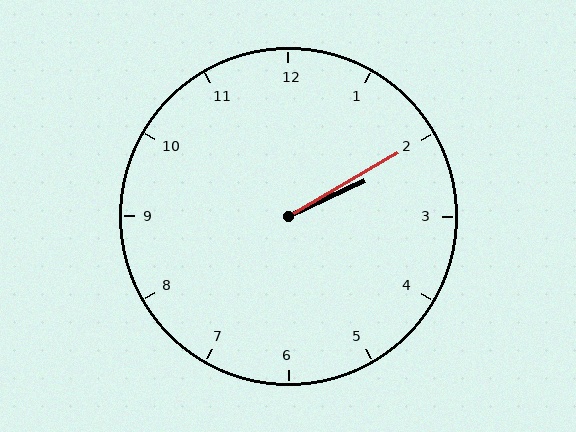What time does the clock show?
2:10.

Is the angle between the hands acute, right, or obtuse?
It is acute.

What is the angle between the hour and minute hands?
Approximately 5 degrees.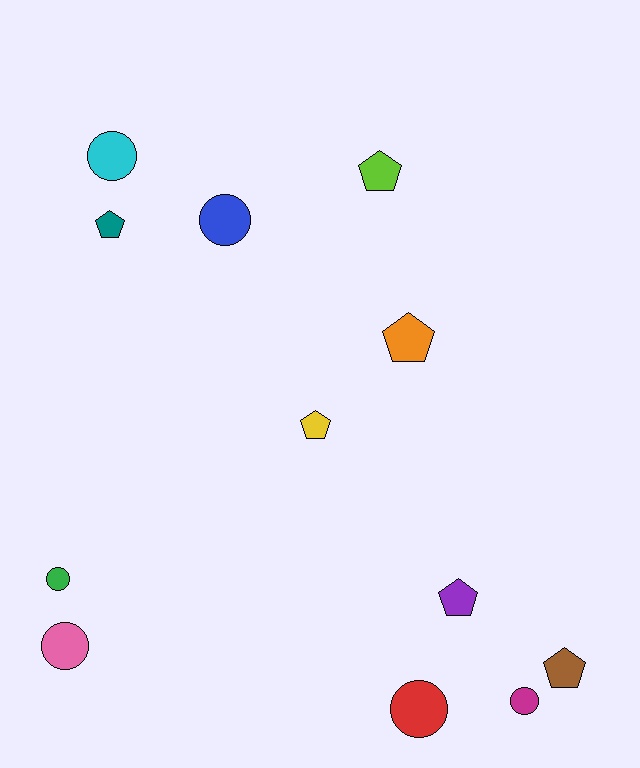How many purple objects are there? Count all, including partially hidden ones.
There is 1 purple object.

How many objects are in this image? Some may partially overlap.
There are 12 objects.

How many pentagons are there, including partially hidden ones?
There are 6 pentagons.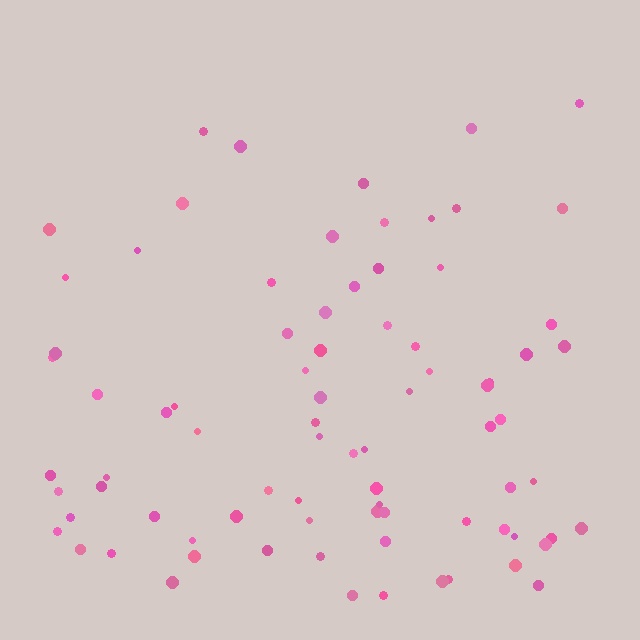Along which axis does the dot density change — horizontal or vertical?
Vertical.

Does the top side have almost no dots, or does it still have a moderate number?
Still a moderate number, just noticeably fewer than the bottom.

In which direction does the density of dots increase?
From top to bottom, with the bottom side densest.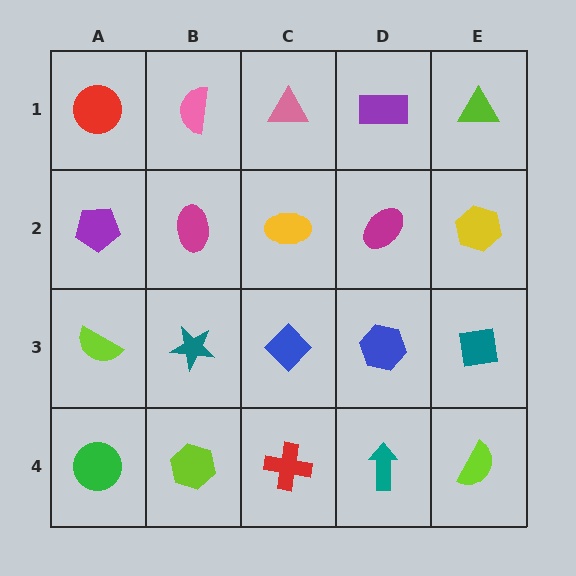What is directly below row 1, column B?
A magenta ellipse.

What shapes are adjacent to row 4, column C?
A blue diamond (row 3, column C), a lime hexagon (row 4, column B), a teal arrow (row 4, column D).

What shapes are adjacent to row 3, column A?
A purple pentagon (row 2, column A), a green circle (row 4, column A), a teal star (row 3, column B).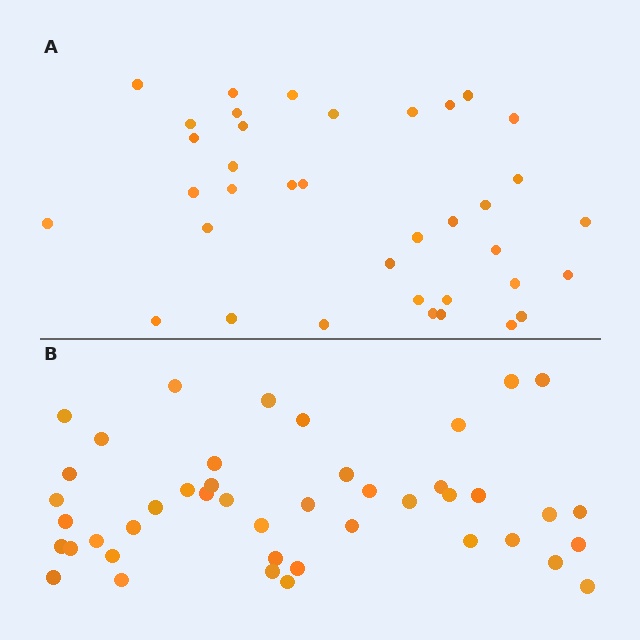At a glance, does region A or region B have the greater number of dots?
Region B (the bottom region) has more dots.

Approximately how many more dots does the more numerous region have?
Region B has roughly 8 or so more dots than region A.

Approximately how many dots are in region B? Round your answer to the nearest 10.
About 40 dots. (The exact count is 44, which rounds to 40.)